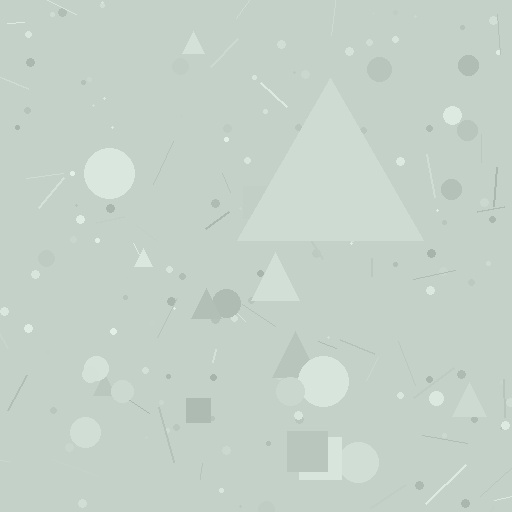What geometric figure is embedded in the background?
A triangle is embedded in the background.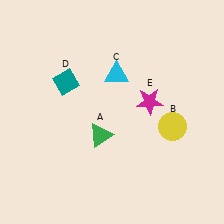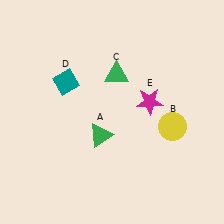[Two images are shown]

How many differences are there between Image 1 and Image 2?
There is 1 difference between the two images.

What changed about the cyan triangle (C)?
In Image 1, C is cyan. In Image 2, it changed to green.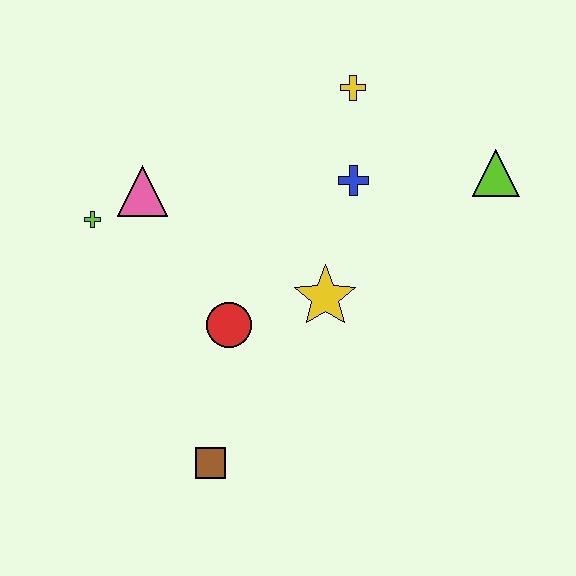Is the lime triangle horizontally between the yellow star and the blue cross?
No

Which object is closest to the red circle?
The yellow star is closest to the red circle.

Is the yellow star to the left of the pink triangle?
No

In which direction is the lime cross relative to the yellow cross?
The lime cross is to the left of the yellow cross.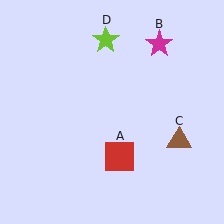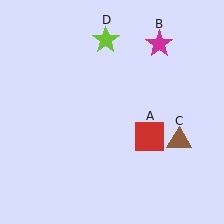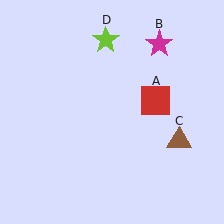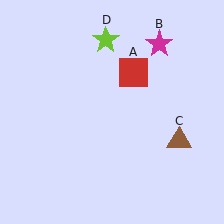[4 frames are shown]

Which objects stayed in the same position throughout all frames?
Magenta star (object B) and brown triangle (object C) and lime star (object D) remained stationary.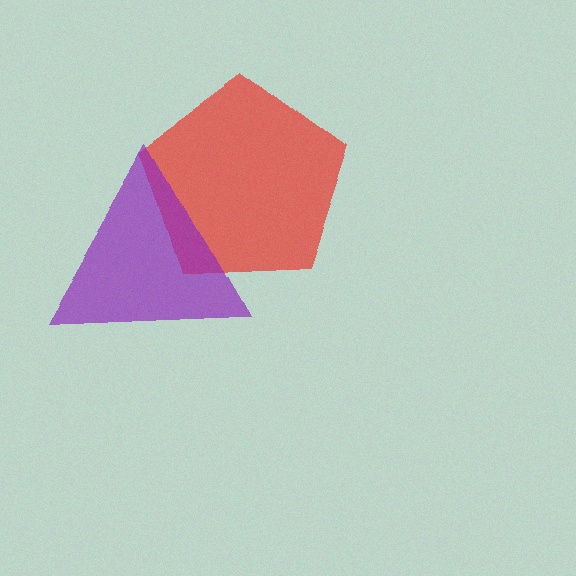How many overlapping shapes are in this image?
There are 2 overlapping shapes in the image.